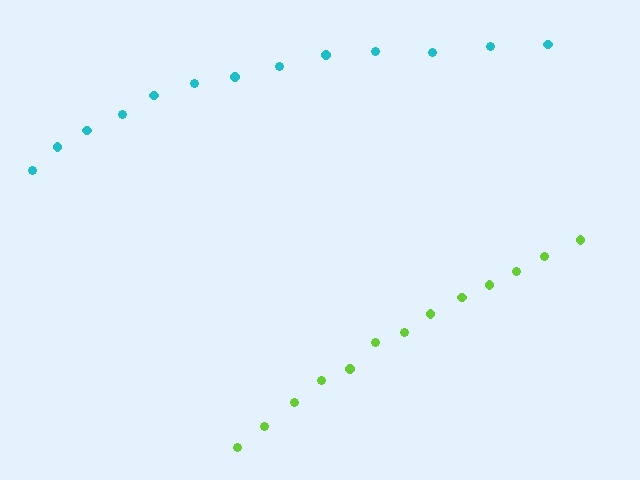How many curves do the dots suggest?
There are 2 distinct paths.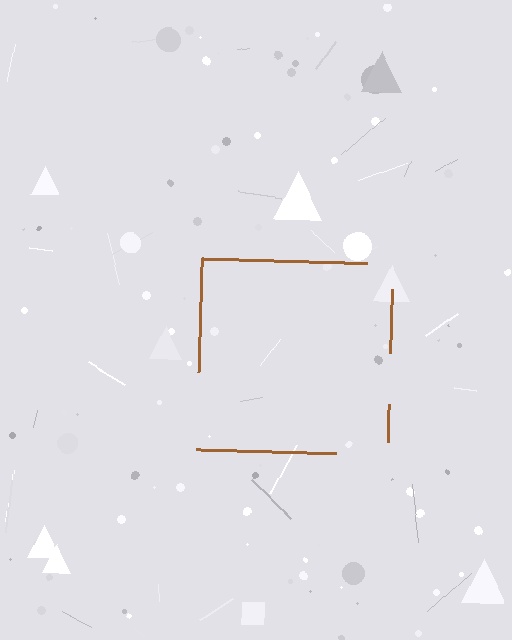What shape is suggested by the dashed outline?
The dashed outline suggests a square.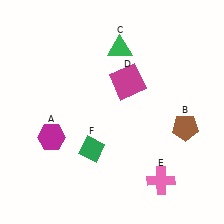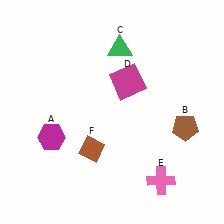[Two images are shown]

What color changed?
The diamond (F) changed from green in Image 1 to brown in Image 2.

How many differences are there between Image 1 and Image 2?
There is 1 difference between the two images.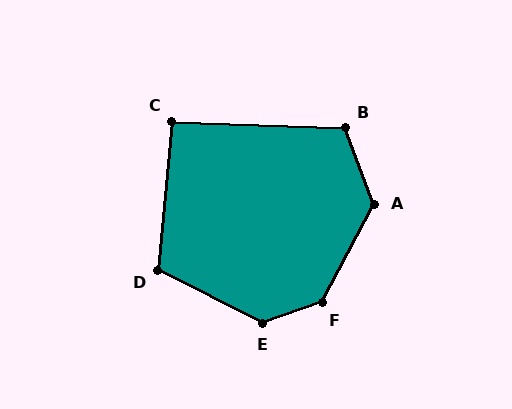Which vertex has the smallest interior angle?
C, at approximately 93 degrees.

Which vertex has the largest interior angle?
F, at approximately 136 degrees.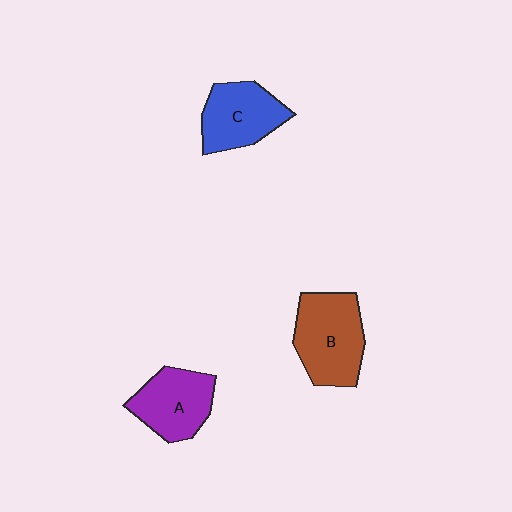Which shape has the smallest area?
Shape A (purple).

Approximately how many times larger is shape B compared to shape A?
Approximately 1.2 times.